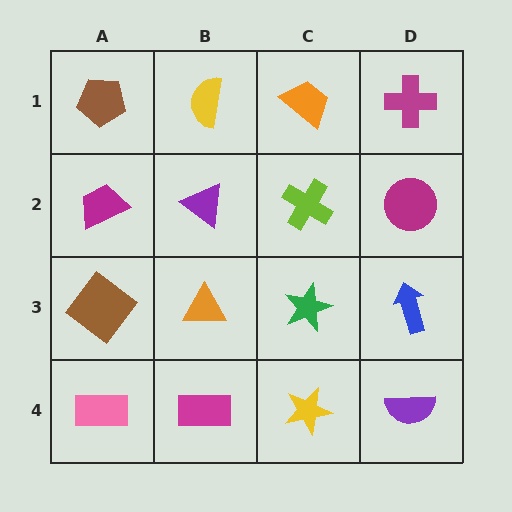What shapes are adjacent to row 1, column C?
A lime cross (row 2, column C), a yellow semicircle (row 1, column B), a magenta cross (row 1, column D).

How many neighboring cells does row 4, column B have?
3.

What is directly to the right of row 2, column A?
A purple triangle.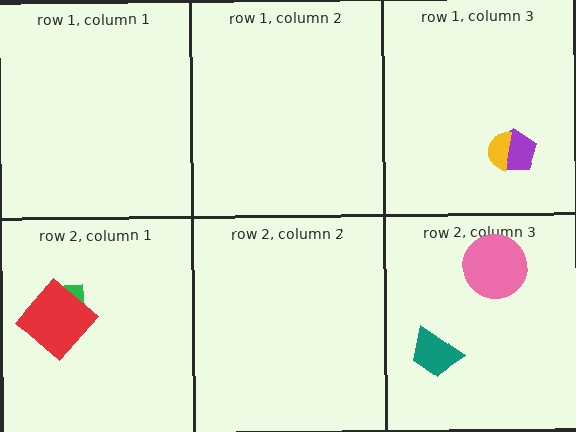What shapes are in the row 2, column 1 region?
The green square, the red diamond.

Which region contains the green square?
The row 2, column 1 region.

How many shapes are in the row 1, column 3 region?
2.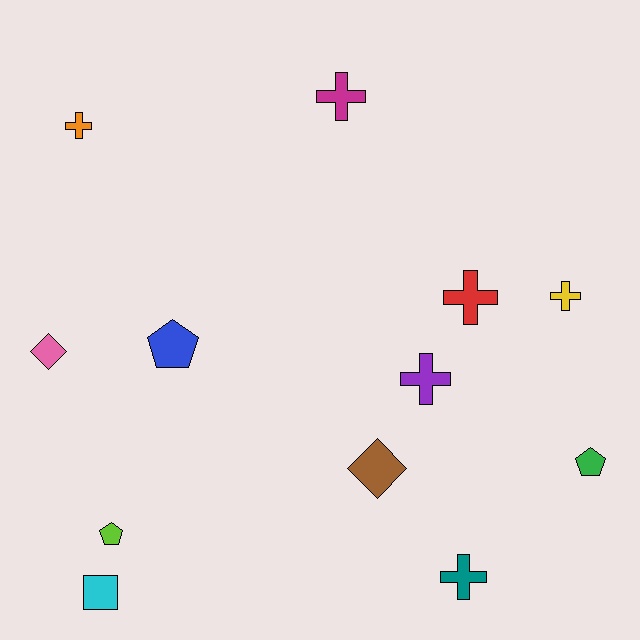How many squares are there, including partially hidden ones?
There is 1 square.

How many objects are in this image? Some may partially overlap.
There are 12 objects.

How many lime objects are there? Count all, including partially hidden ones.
There is 1 lime object.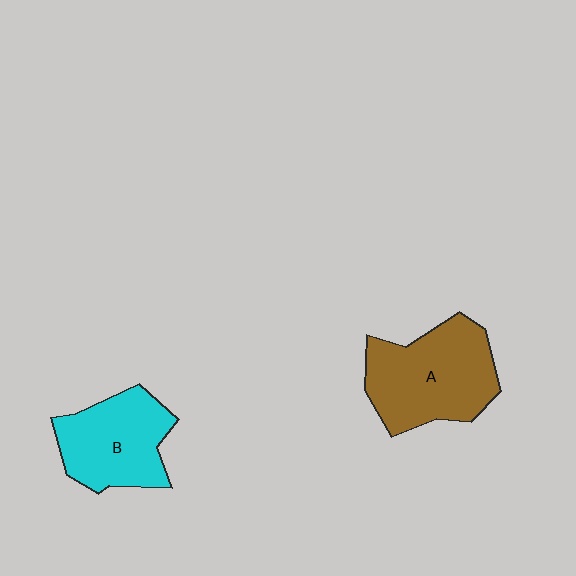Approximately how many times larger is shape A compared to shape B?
Approximately 1.2 times.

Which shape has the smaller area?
Shape B (cyan).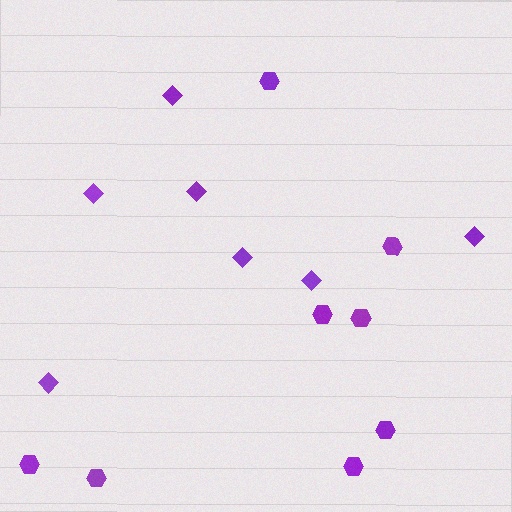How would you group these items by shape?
There are 2 groups: one group of diamonds (7) and one group of hexagons (8).